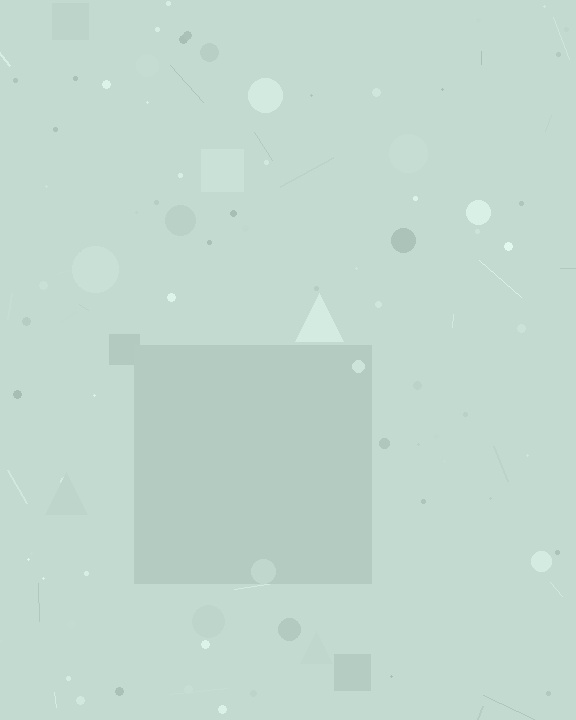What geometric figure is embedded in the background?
A square is embedded in the background.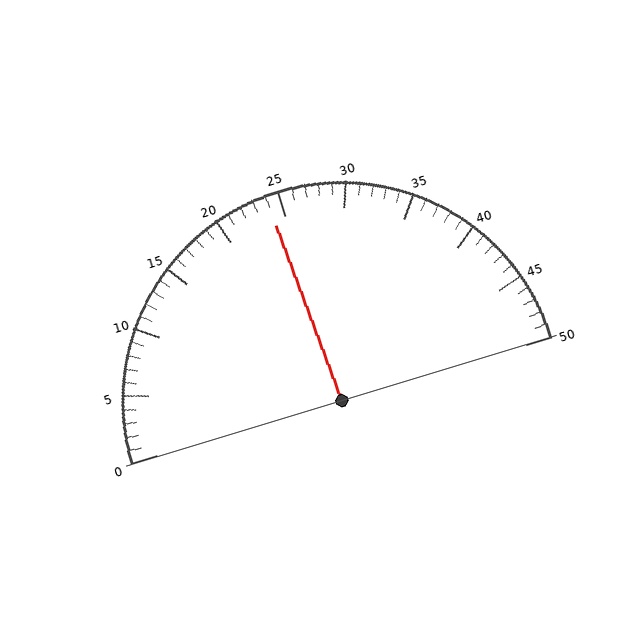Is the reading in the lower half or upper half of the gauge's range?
The reading is in the lower half of the range (0 to 50).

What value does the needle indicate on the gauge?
The needle indicates approximately 24.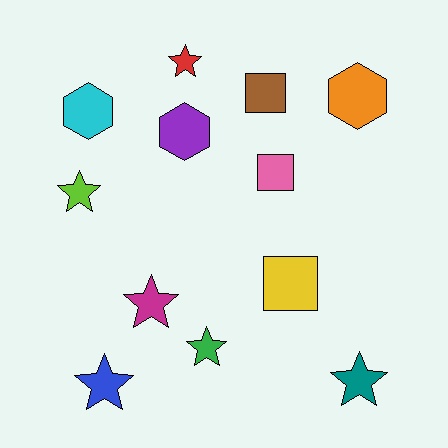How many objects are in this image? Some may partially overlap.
There are 12 objects.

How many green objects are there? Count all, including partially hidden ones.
There is 1 green object.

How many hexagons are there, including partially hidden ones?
There are 3 hexagons.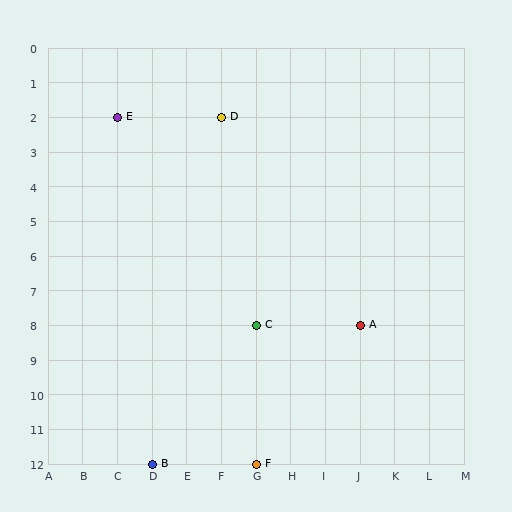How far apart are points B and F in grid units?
Points B and F are 3 columns apart.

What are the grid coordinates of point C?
Point C is at grid coordinates (G, 8).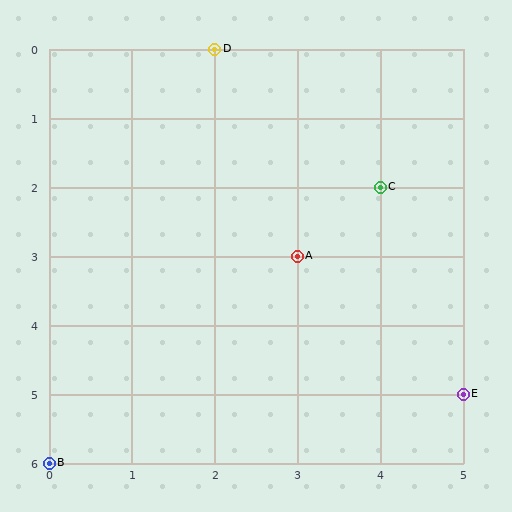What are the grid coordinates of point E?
Point E is at grid coordinates (5, 5).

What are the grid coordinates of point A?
Point A is at grid coordinates (3, 3).